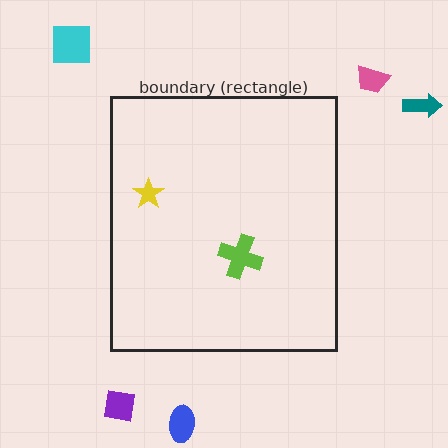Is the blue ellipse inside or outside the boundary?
Outside.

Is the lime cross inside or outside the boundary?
Inside.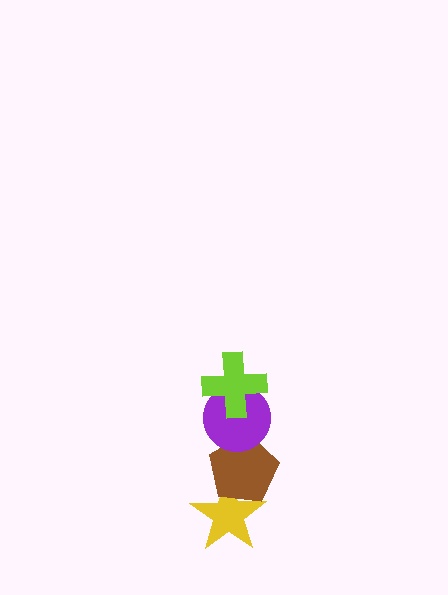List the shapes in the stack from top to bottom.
From top to bottom: the lime cross, the purple circle, the brown pentagon, the yellow star.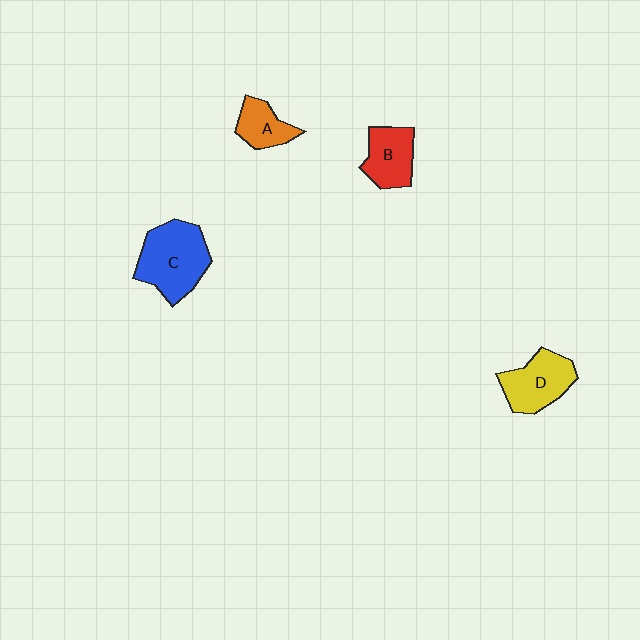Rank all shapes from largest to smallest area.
From largest to smallest: C (blue), D (yellow), B (red), A (orange).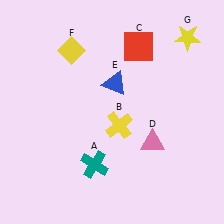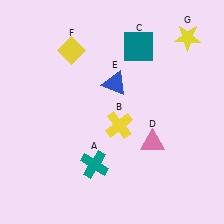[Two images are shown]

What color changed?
The square (C) changed from red in Image 1 to teal in Image 2.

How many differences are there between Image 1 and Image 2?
There is 1 difference between the two images.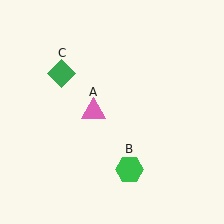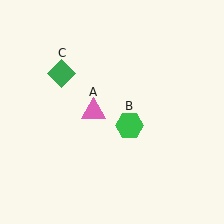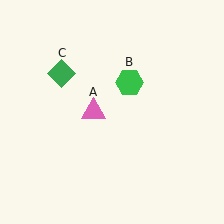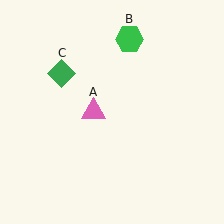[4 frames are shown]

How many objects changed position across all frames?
1 object changed position: green hexagon (object B).